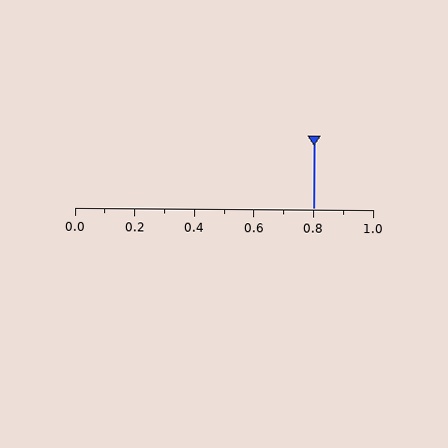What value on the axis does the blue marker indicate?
The marker indicates approximately 0.8.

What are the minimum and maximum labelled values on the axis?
The axis runs from 0.0 to 1.0.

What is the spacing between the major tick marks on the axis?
The major ticks are spaced 0.2 apart.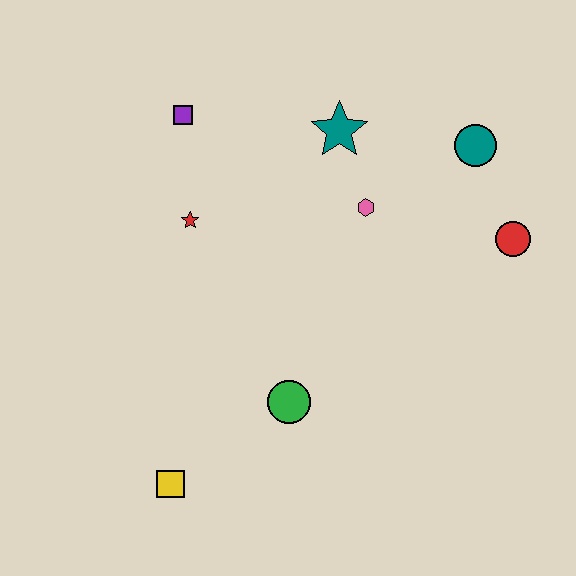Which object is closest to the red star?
The purple square is closest to the red star.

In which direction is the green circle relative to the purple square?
The green circle is below the purple square.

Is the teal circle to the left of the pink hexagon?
No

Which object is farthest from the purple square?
The yellow square is farthest from the purple square.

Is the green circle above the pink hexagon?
No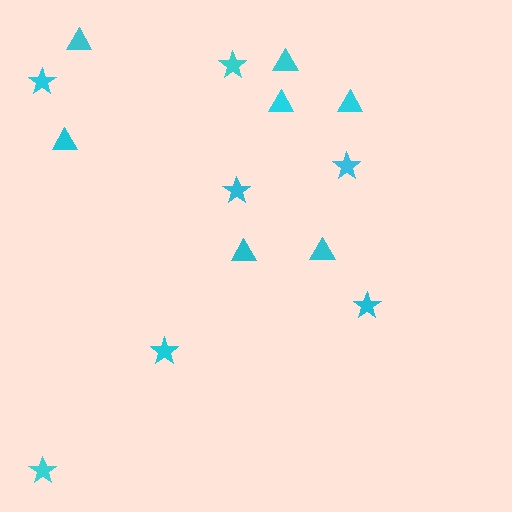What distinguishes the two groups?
There are 2 groups: one group of stars (7) and one group of triangles (7).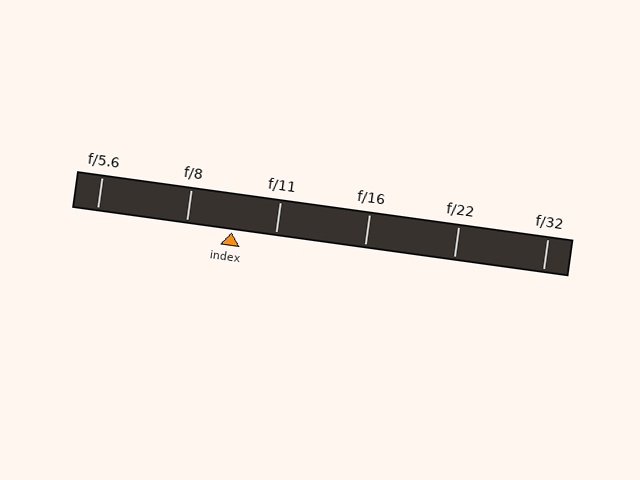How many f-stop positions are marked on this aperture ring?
There are 6 f-stop positions marked.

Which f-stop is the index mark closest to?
The index mark is closest to f/11.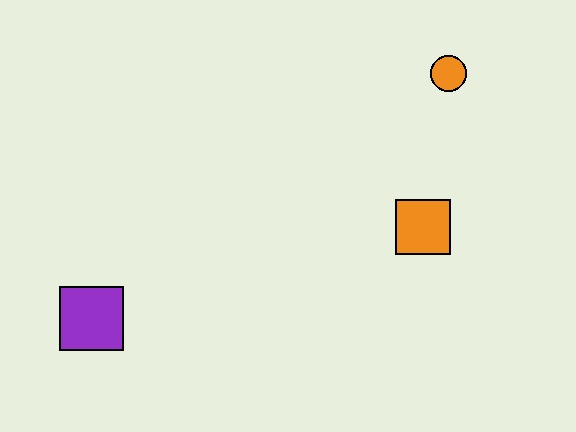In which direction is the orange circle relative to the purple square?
The orange circle is to the right of the purple square.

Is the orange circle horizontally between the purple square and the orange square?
No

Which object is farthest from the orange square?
The purple square is farthest from the orange square.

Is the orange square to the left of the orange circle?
Yes